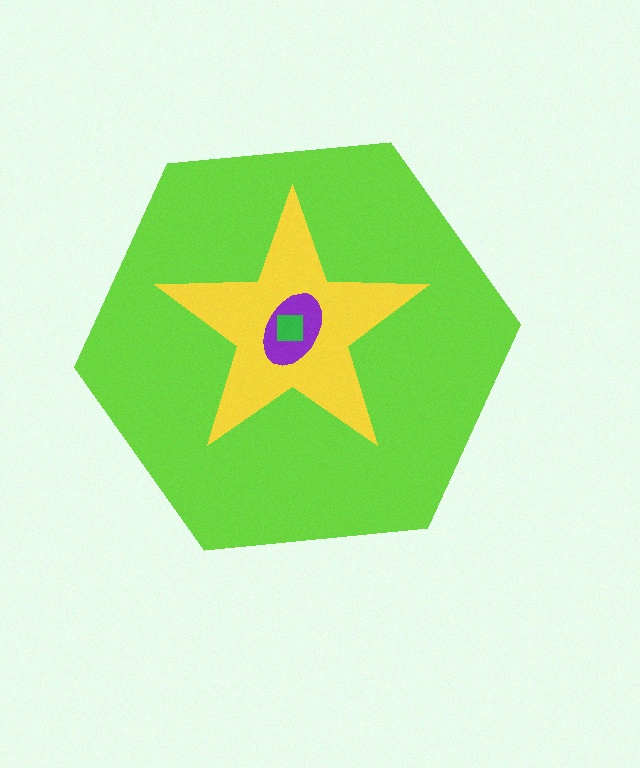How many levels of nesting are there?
4.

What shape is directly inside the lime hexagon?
The yellow star.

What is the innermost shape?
The green square.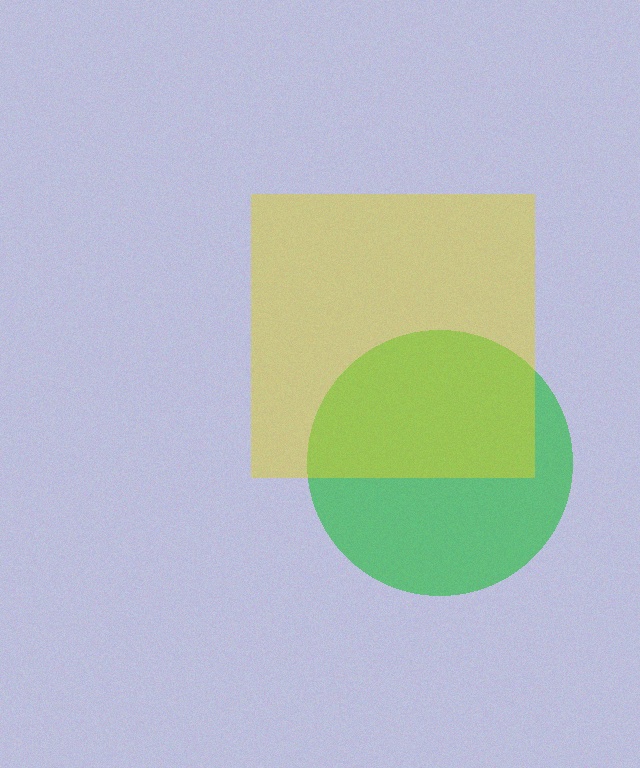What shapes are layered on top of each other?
The layered shapes are: a green circle, a yellow square.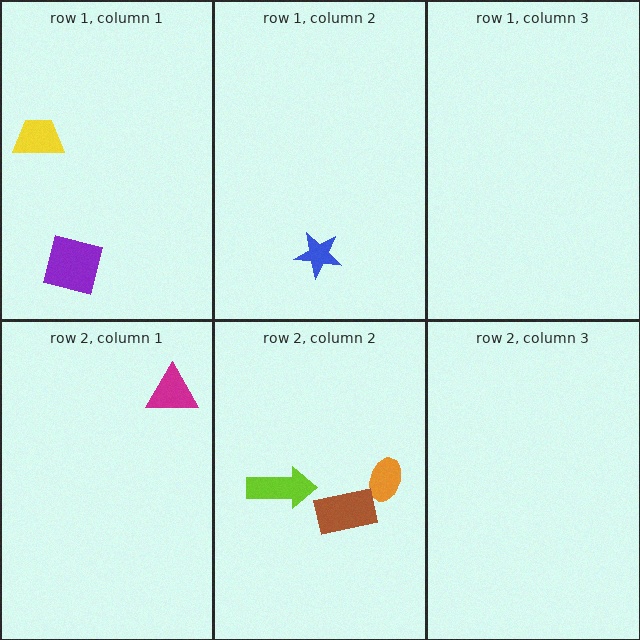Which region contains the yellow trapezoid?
The row 1, column 1 region.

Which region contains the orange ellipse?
The row 2, column 2 region.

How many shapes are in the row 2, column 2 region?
3.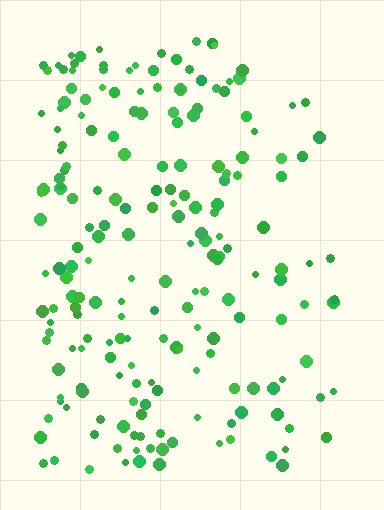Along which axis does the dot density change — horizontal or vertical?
Horizontal.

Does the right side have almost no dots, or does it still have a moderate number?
Still a moderate number, just noticeably fewer than the left.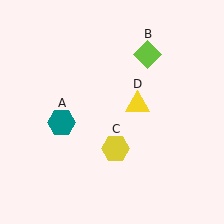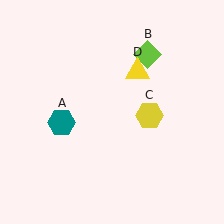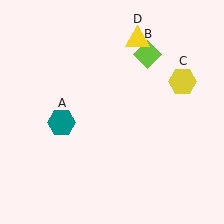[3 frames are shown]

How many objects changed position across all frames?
2 objects changed position: yellow hexagon (object C), yellow triangle (object D).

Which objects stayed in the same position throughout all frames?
Teal hexagon (object A) and lime diamond (object B) remained stationary.